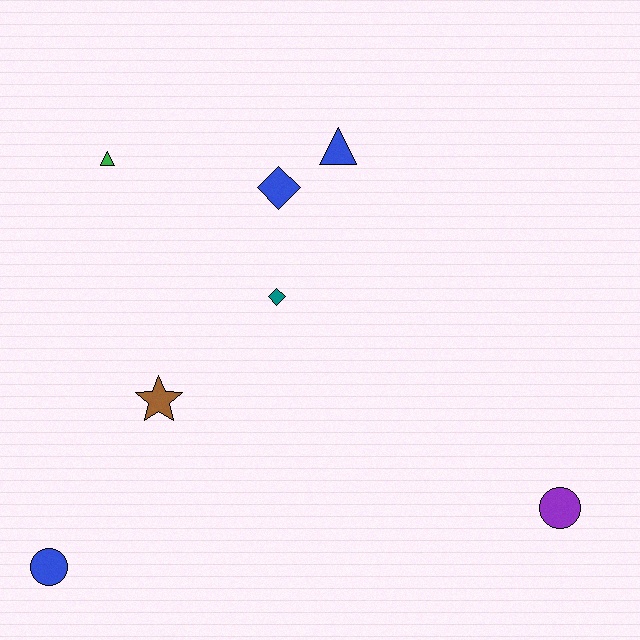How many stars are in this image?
There is 1 star.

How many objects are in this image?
There are 7 objects.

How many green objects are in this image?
There is 1 green object.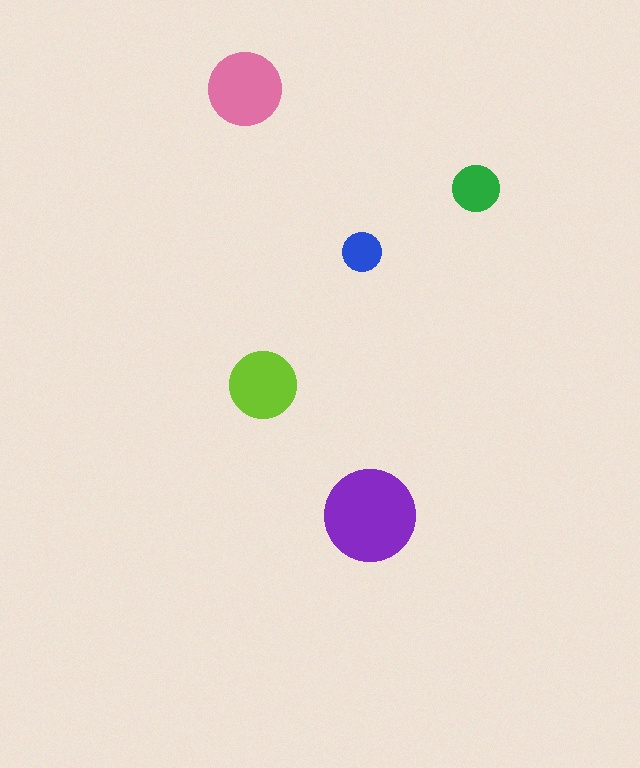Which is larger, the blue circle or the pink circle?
The pink one.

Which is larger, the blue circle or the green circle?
The green one.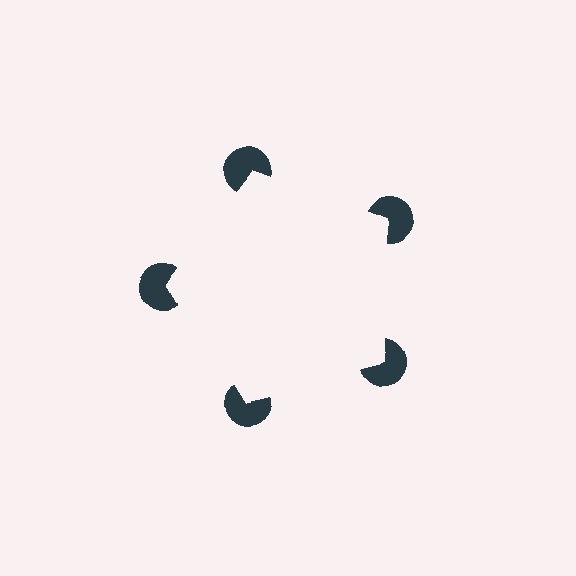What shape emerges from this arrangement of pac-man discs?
An illusory pentagon — its edges are inferred from the aligned wedge cuts in the pac-man discs, not physically drawn.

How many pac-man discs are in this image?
There are 5 — one at each vertex of the illusory pentagon.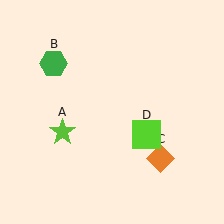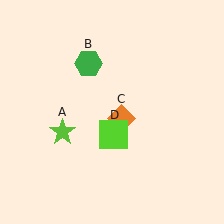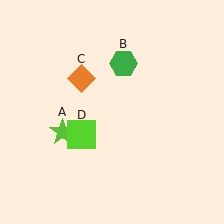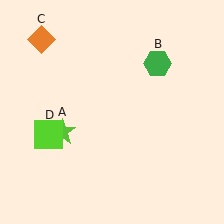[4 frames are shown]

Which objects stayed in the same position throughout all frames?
Lime star (object A) remained stationary.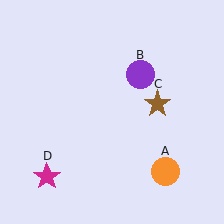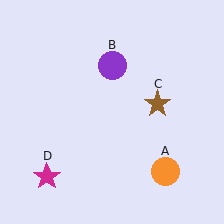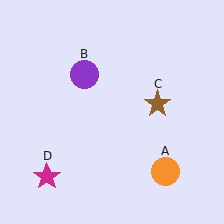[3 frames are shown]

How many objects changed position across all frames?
1 object changed position: purple circle (object B).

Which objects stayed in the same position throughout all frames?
Orange circle (object A) and brown star (object C) and magenta star (object D) remained stationary.